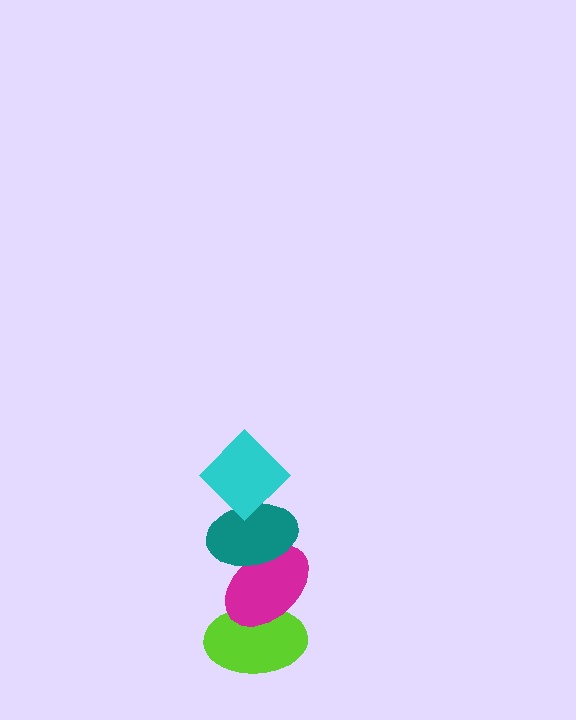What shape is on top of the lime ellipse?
The magenta ellipse is on top of the lime ellipse.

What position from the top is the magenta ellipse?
The magenta ellipse is 3rd from the top.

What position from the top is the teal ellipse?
The teal ellipse is 2nd from the top.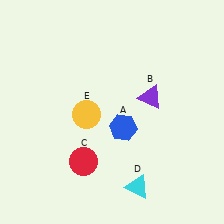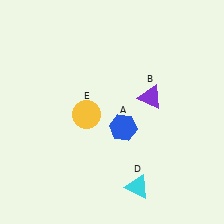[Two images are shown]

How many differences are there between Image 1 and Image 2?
There is 1 difference between the two images.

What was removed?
The red circle (C) was removed in Image 2.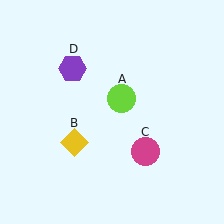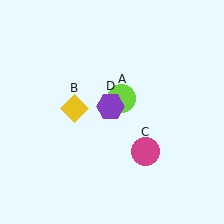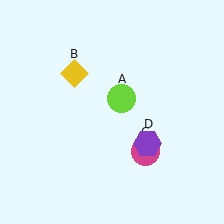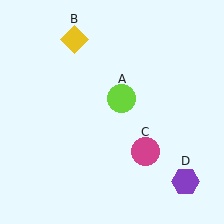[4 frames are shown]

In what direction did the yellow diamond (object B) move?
The yellow diamond (object B) moved up.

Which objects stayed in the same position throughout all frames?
Lime circle (object A) and magenta circle (object C) remained stationary.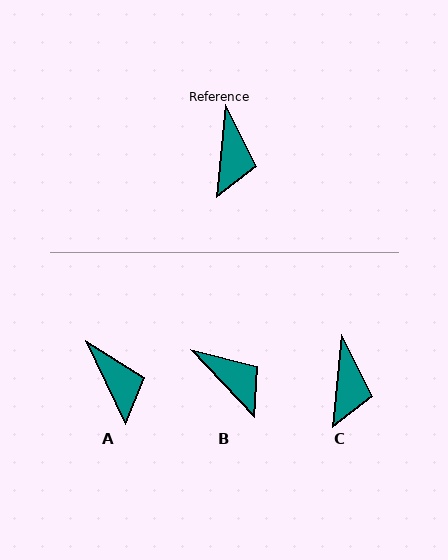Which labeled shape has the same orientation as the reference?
C.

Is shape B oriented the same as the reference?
No, it is off by about 49 degrees.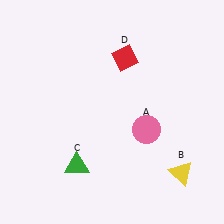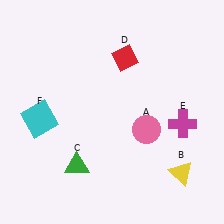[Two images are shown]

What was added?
A magenta cross (E), a cyan square (F) were added in Image 2.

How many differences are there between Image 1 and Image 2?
There are 2 differences between the two images.